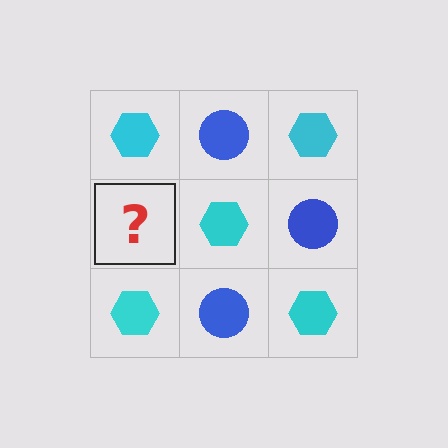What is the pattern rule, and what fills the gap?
The rule is that it alternates cyan hexagon and blue circle in a checkerboard pattern. The gap should be filled with a blue circle.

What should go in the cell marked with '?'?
The missing cell should contain a blue circle.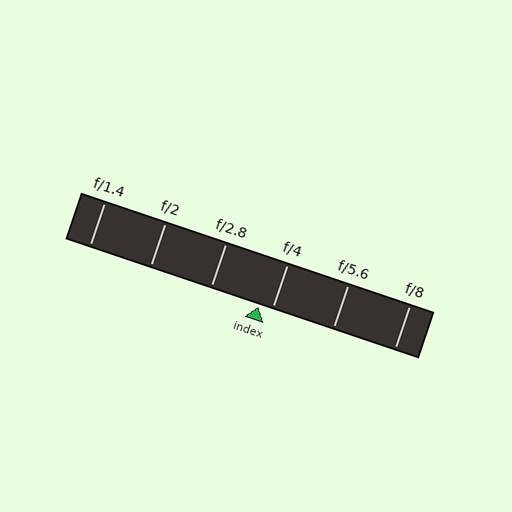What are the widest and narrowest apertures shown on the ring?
The widest aperture shown is f/1.4 and the narrowest is f/8.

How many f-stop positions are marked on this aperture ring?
There are 6 f-stop positions marked.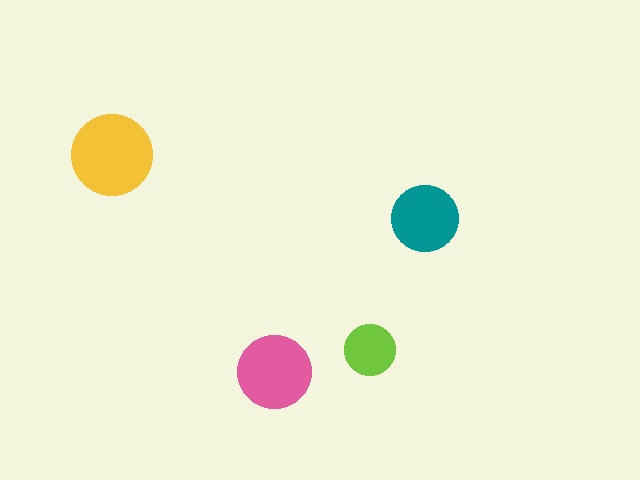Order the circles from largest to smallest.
the yellow one, the pink one, the teal one, the lime one.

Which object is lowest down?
The pink circle is bottommost.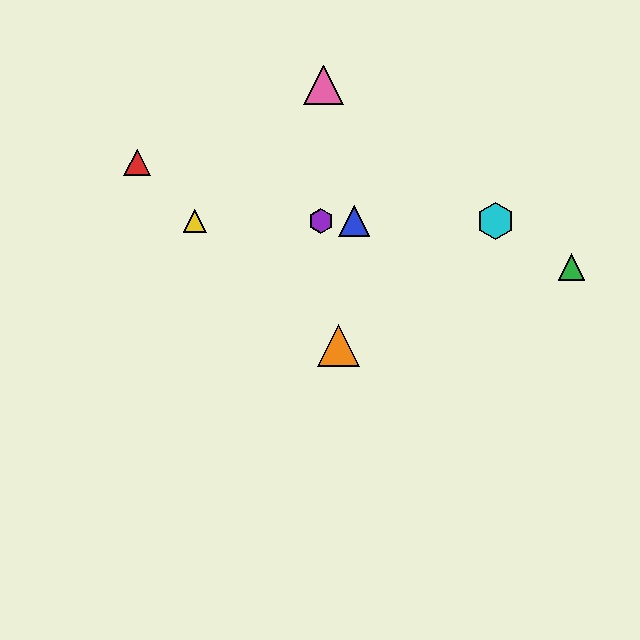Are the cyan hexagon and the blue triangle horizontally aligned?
Yes, both are at y≈221.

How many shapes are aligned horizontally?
4 shapes (the blue triangle, the yellow triangle, the purple hexagon, the cyan hexagon) are aligned horizontally.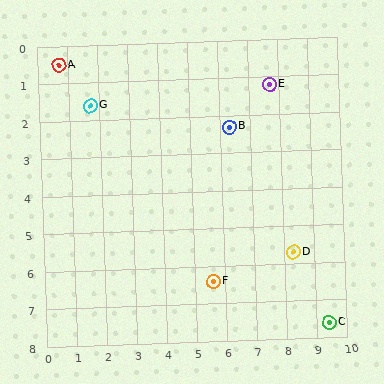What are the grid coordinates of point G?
Point G is at approximately (1.7, 1.6).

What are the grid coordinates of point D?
Point D is at approximately (8.3, 5.7).